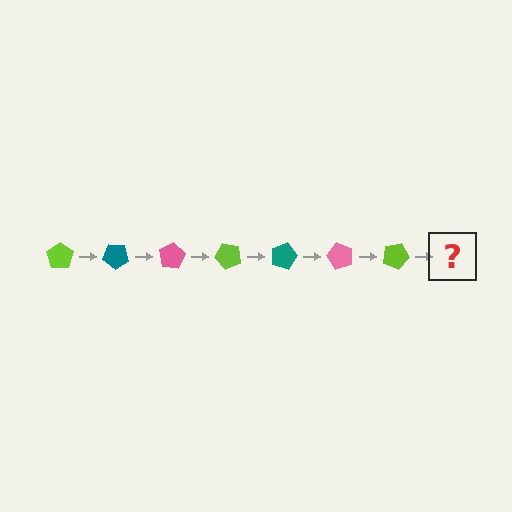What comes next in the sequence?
The next element should be a teal pentagon, rotated 280 degrees from the start.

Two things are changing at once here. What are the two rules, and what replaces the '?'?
The two rules are that it rotates 40 degrees each step and the color cycles through lime, teal, and pink. The '?' should be a teal pentagon, rotated 280 degrees from the start.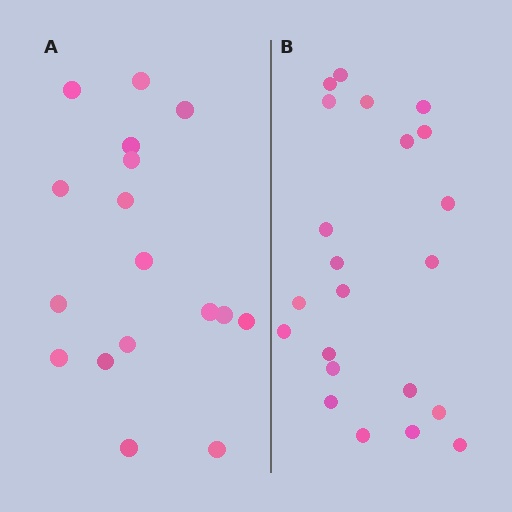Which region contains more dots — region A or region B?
Region B (the right region) has more dots.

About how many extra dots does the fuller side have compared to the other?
Region B has about 5 more dots than region A.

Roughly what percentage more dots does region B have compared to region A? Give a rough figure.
About 30% more.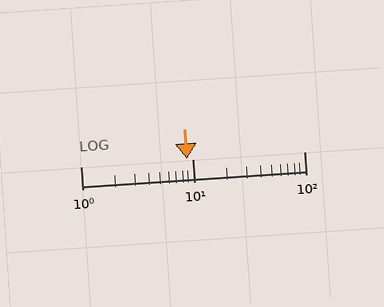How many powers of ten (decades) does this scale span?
The scale spans 2 decades, from 1 to 100.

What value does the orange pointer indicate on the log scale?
The pointer indicates approximately 8.9.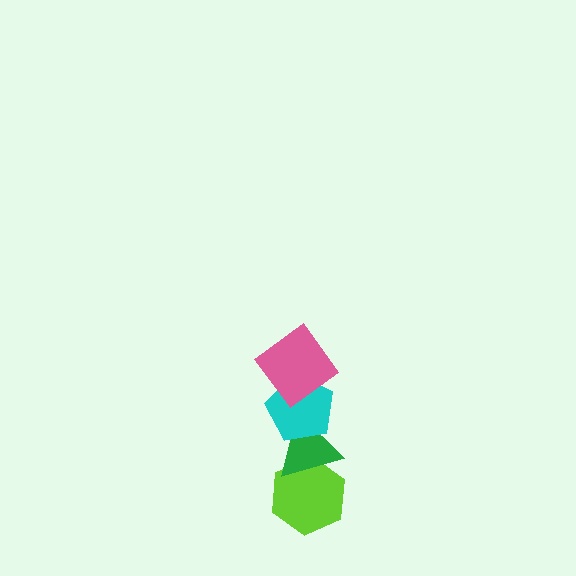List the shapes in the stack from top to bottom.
From top to bottom: the pink diamond, the cyan pentagon, the green triangle, the lime hexagon.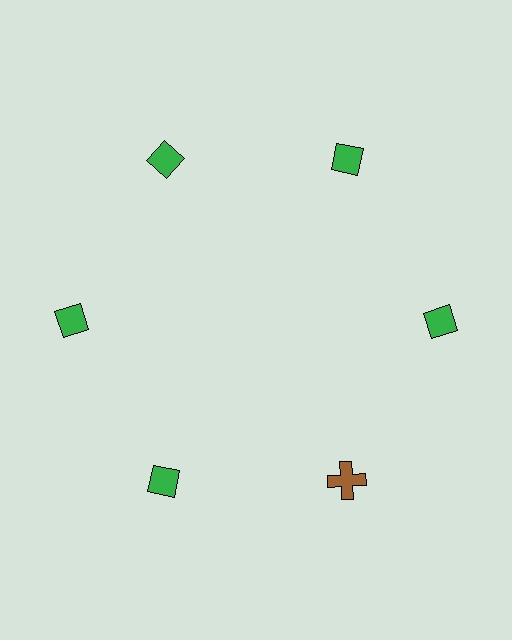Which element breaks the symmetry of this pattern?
The brown cross at roughly the 5 o'clock position breaks the symmetry. All other shapes are green diamonds.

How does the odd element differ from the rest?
It differs in both color (brown instead of green) and shape (cross instead of diamond).